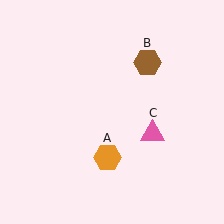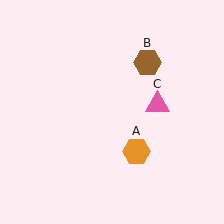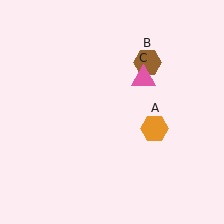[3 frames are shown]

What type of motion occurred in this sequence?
The orange hexagon (object A), pink triangle (object C) rotated counterclockwise around the center of the scene.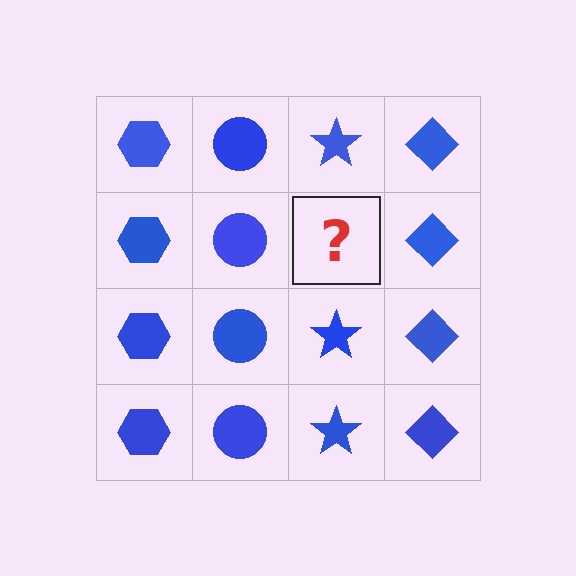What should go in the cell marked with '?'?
The missing cell should contain a blue star.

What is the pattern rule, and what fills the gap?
The rule is that each column has a consistent shape. The gap should be filled with a blue star.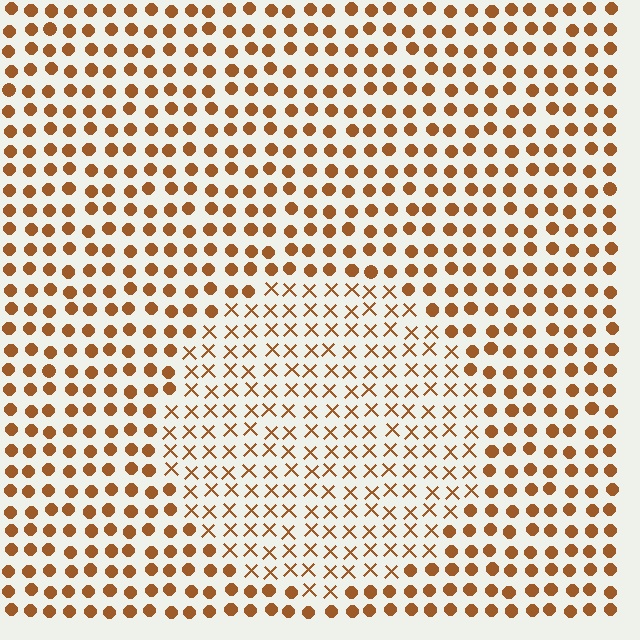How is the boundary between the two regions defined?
The boundary is defined by a change in element shape: X marks inside vs. circles outside. All elements share the same color and spacing.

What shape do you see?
I see a circle.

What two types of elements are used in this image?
The image uses X marks inside the circle region and circles outside it.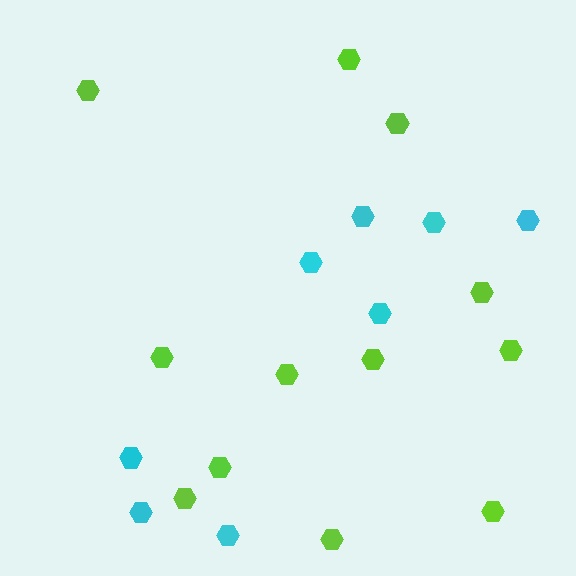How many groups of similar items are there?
There are 2 groups: one group of cyan hexagons (8) and one group of lime hexagons (12).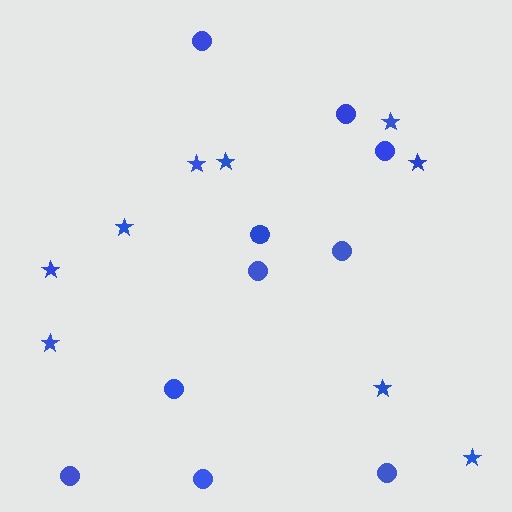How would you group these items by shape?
There are 2 groups: one group of stars (9) and one group of circles (10).